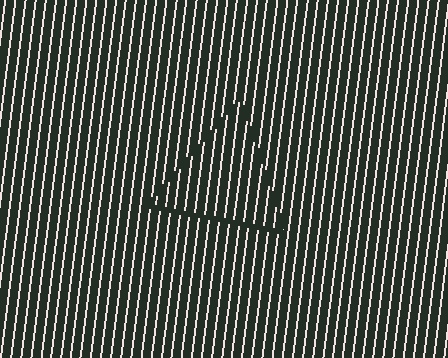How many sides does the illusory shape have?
3 sides — the line-ends trace a triangle.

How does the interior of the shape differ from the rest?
The interior of the shape contains the same grating, shifted by half a period — the contour is defined by the phase discontinuity where line-ends from the inner and outer gratings abut.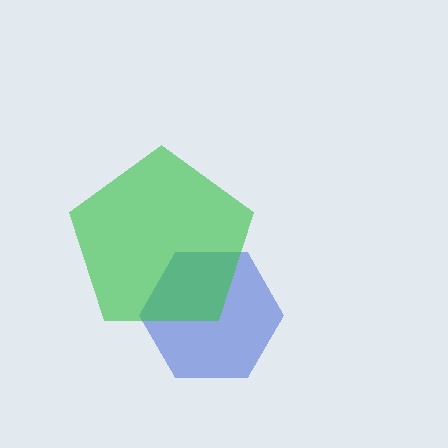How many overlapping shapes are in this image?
There are 2 overlapping shapes in the image.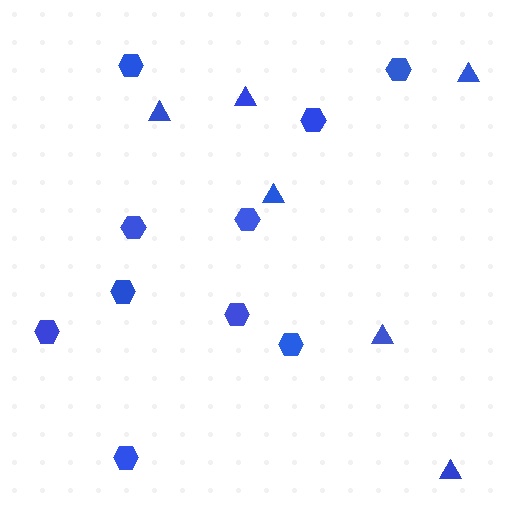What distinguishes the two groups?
There are 2 groups: one group of triangles (6) and one group of hexagons (10).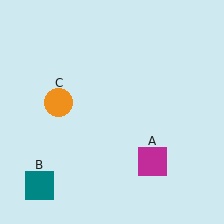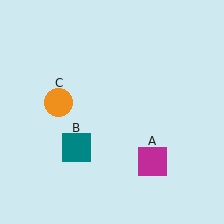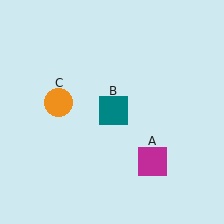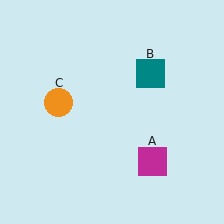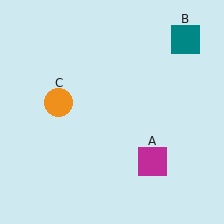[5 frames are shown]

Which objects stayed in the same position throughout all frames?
Magenta square (object A) and orange circle (object C) remained stationary.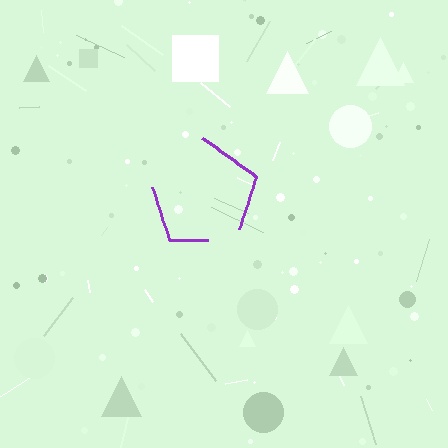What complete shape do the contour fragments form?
The contour fragments form a pentagon.